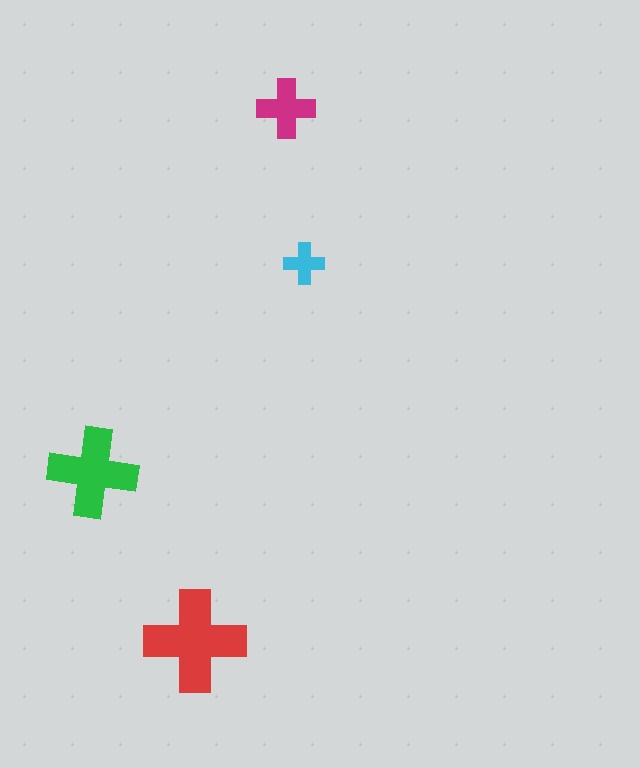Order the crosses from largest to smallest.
the red one, the green one, the magenta one, the cyan one.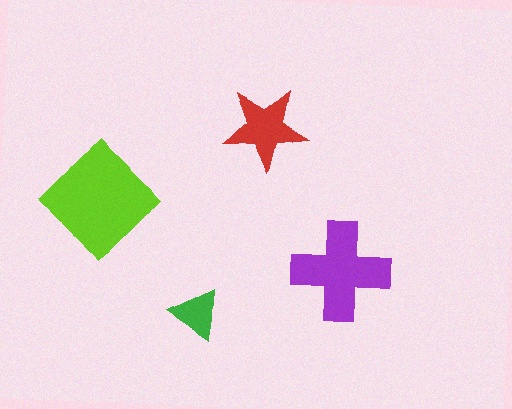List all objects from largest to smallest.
The lime diamond, the purple cross, the red star, the green triangle.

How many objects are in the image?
There are 4 objects in the image.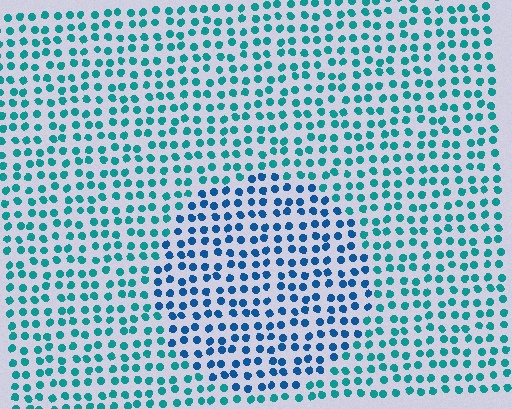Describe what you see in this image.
The image is filled with small teal elements in a uniform arrangement. A circle-shaped region is visible where the elements are tinted to a slightly different hue, forming a subtle color boundary.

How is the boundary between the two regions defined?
The boundary is defined purely by a slight shift in hue (about 32 degrees). Spacing, size, and orientation are identical on both sides.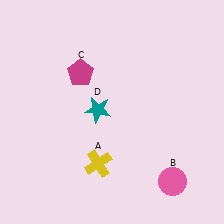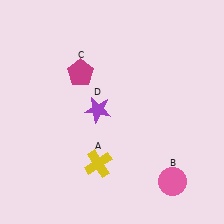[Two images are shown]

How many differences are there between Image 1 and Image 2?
There is 1 difference between the two images.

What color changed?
The star (D) changed from teal in Image 1 to purple in Image 2.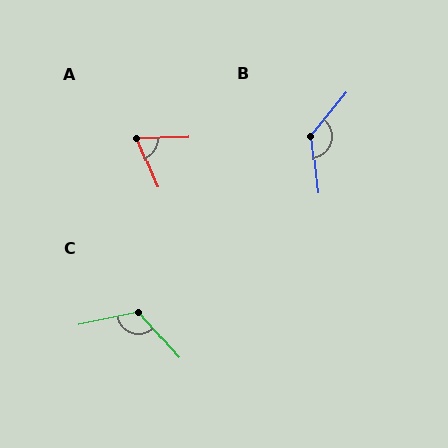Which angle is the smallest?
A, at approximately 67 degrees.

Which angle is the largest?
B, at approximately 133 degrees.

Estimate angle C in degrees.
Approximately 120 degrees.